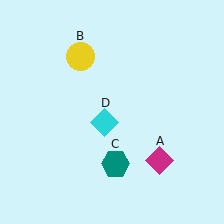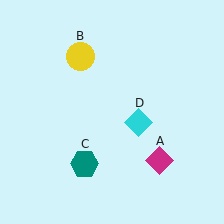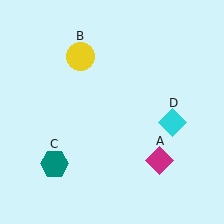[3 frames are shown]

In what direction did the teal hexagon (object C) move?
The teal hexagon (object C) moved left.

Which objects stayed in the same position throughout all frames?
Magenta diamond (object A) and yellow circle (object B) remained stationary.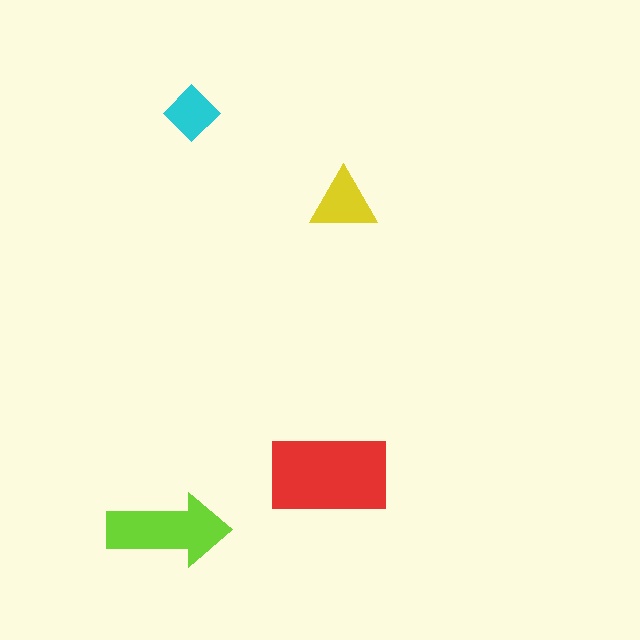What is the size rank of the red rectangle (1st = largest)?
1st.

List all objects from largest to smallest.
The red rectangle, the lime arrow, the yellow triangle, the cyan diamond.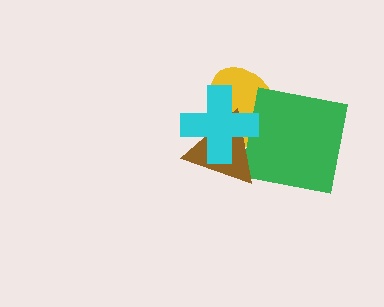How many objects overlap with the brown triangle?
3 objects overlap with the brown triangle.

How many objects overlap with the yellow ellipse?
3 objects overlap with the yellow ellipse.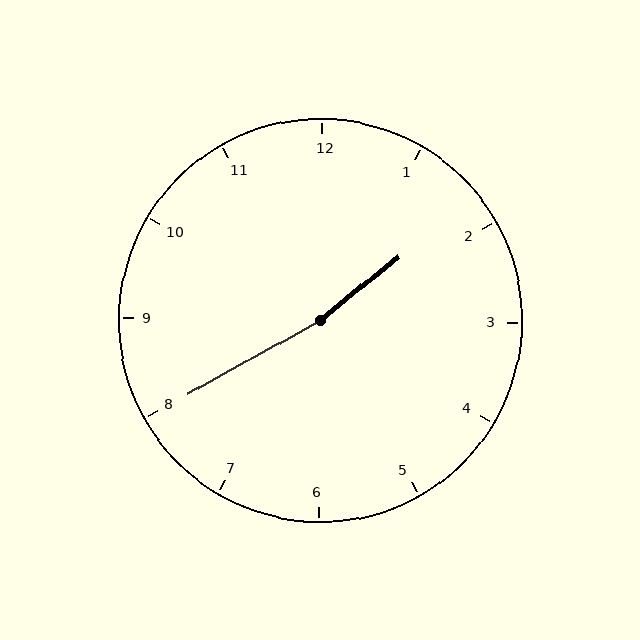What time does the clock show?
1:40.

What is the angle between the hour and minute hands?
Approximately 170 degrees.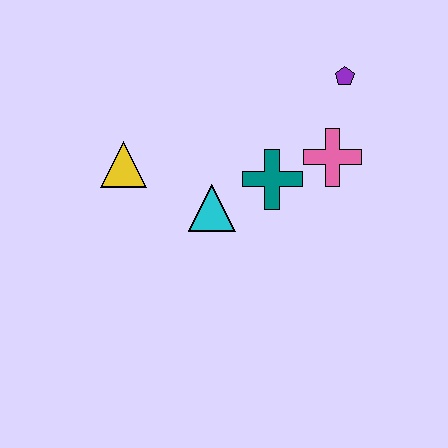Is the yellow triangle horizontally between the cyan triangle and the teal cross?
No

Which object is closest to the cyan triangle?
The teal cross is closest to the cyan triangle.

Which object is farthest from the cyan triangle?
The purple pentagon is farthest from the cyan triangle.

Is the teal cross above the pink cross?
No